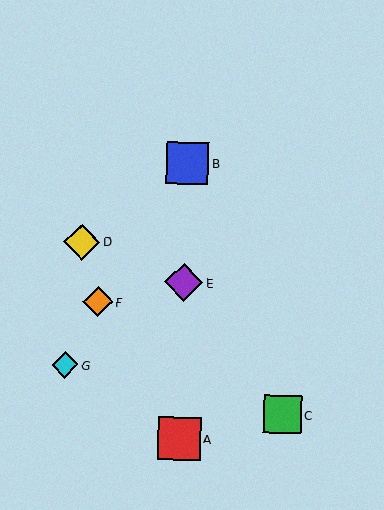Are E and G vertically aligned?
No, E is at x≈184 and G is at x≈65.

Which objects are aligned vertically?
Objects A, B, E are aligned vertically.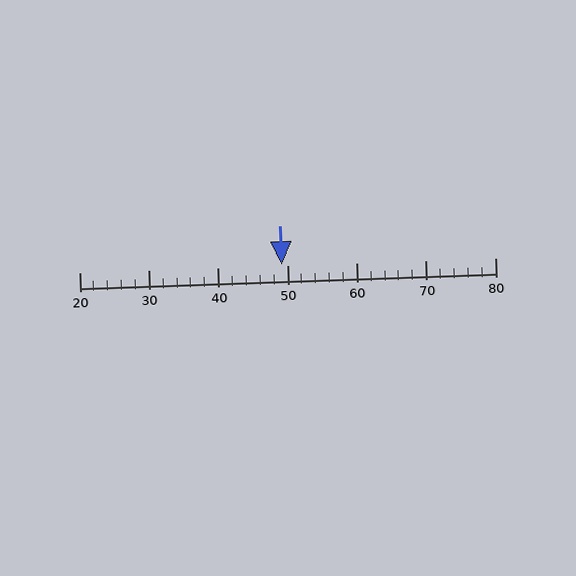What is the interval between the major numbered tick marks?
The major tick marks are spaced 10 units apart.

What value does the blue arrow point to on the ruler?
The blue arrow points to approximately 49.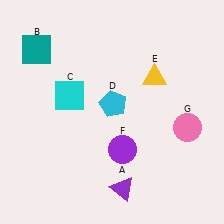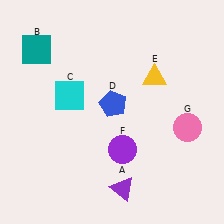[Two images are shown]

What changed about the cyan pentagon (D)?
In Image 1, D is cyan. In Image 2, it changed to blue.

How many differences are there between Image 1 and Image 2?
There is 1 difference between the two images.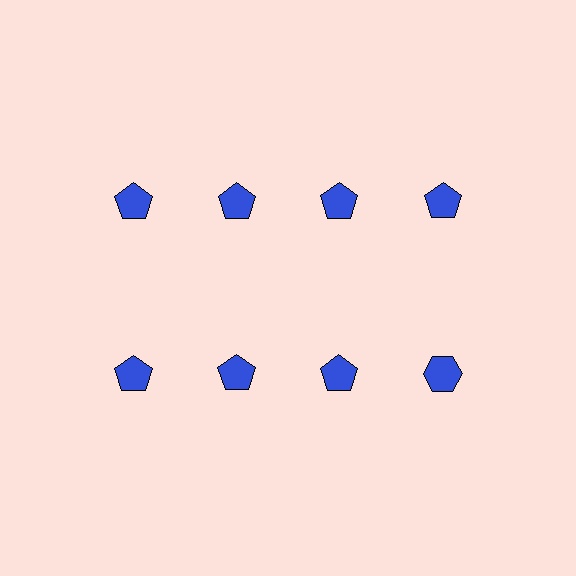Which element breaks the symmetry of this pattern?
The blue hexagon in the second row, second from right column breaks the symmetry. All other shapes are blue pentagons.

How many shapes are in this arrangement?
There are 8 shapes arranged in a grid pattern.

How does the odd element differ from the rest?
It has a different shape: hexagon instead of pentagon.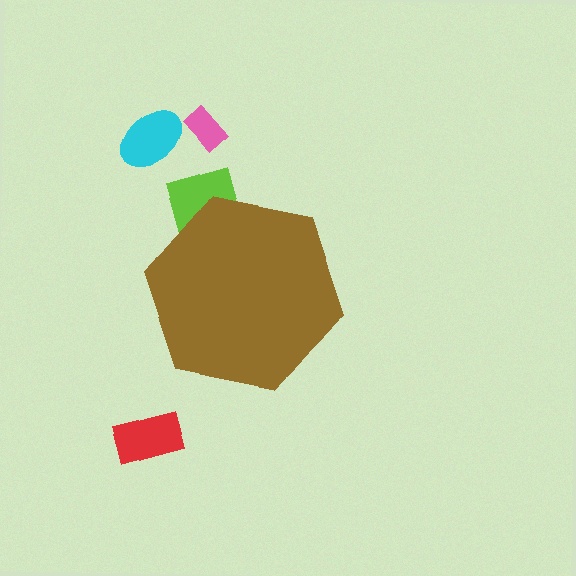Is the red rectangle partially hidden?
No, the red rectangle is fully visible.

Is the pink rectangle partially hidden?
No, the pink rectangle is fully visible.